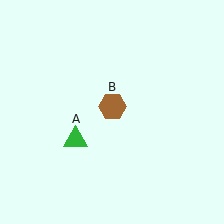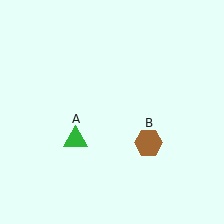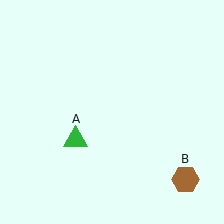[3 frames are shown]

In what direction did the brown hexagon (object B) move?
The brown hexagon (object B) moved down and to the right.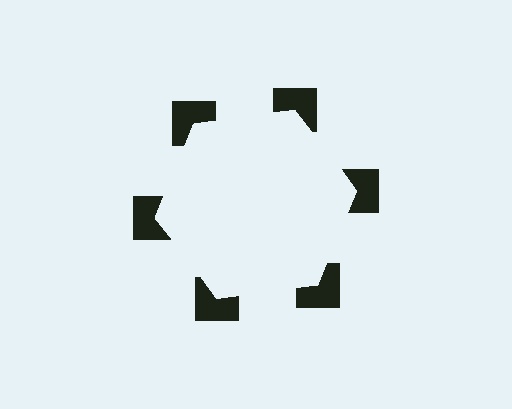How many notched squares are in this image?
There are 6 — one at each vertex of the illusory hexagon.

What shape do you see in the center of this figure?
An illusory hexagon — its edges are inferred from the aligned wedge cuts in the notched squares, not physically drawn.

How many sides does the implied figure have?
6 sides.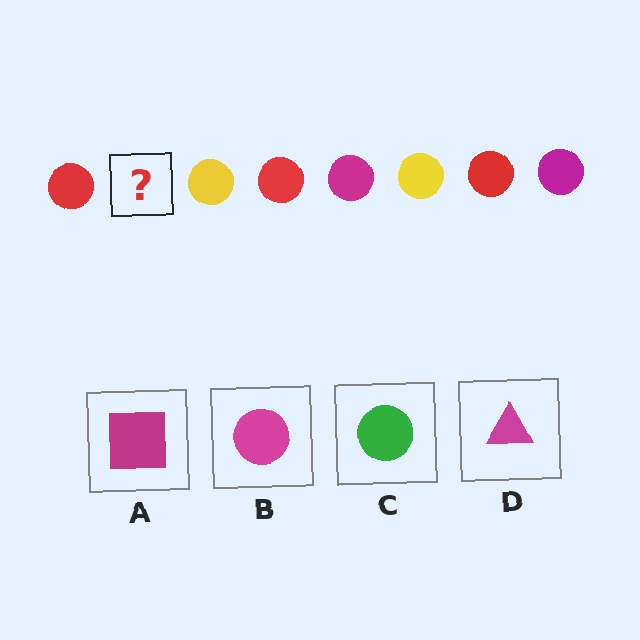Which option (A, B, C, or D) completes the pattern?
B.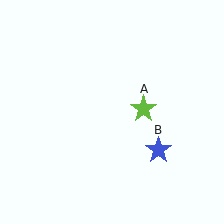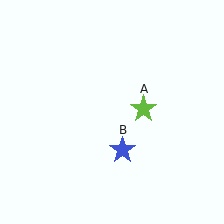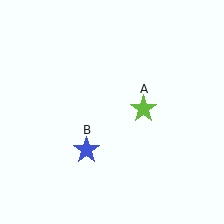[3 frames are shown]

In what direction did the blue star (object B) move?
The blue star (object B) moved left.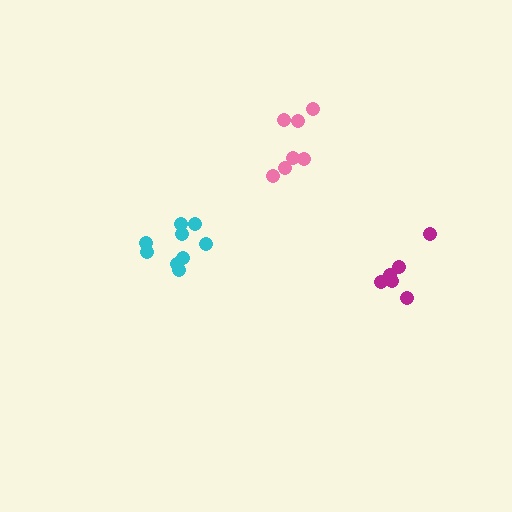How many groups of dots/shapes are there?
There are 3 groups.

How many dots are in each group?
Group 1: 9 dots, Group 2: 6 dots, Group 3: 7 dots (22 total).